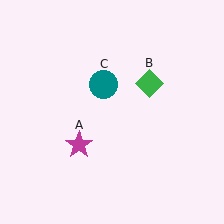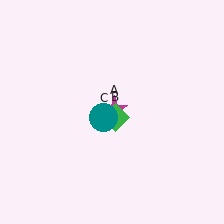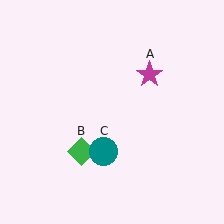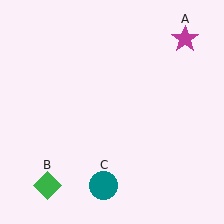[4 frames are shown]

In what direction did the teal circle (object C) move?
The teal circle (object C) moved down.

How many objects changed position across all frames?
3 objects changed position: magenta star (object A), green diamond (object B), teal circle (object C).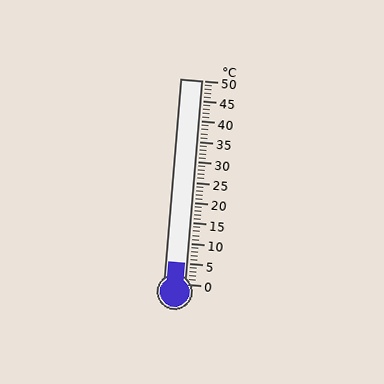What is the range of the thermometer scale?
The thermometer scale ranges from 0°C to 50°C.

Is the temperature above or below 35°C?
The temperature is below 35°C.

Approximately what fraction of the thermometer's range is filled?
The thermometer is filled to approximately 10% of its range.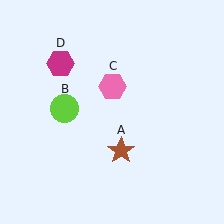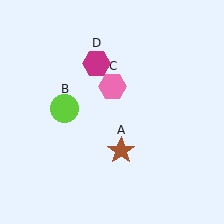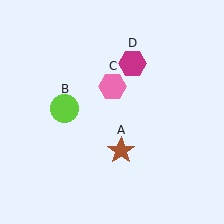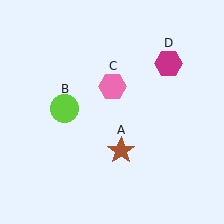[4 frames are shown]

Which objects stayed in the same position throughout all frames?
Brown star (object A) and lime circle (object B) and pink hexagon (object C) remained stationary.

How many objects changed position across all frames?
1 object changed position: magenta hexagon (object D).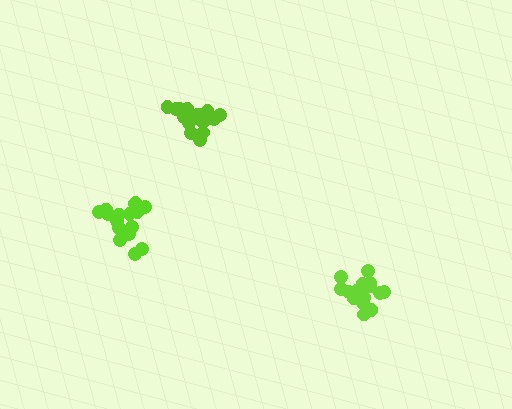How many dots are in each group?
Group 1: 16 dots, Group 2: 16 dots, Group 3: 16 dots (48 total).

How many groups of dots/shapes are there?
There are 3 groups.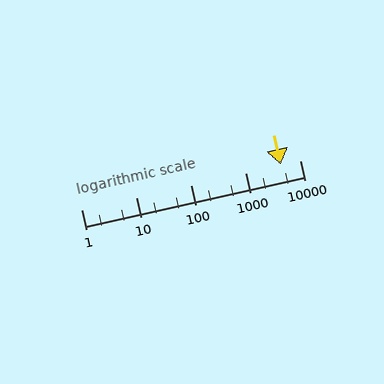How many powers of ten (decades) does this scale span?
The scale spans 4 decades, from 1 to 10000.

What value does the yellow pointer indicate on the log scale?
The pointer indicates approximately 4500.